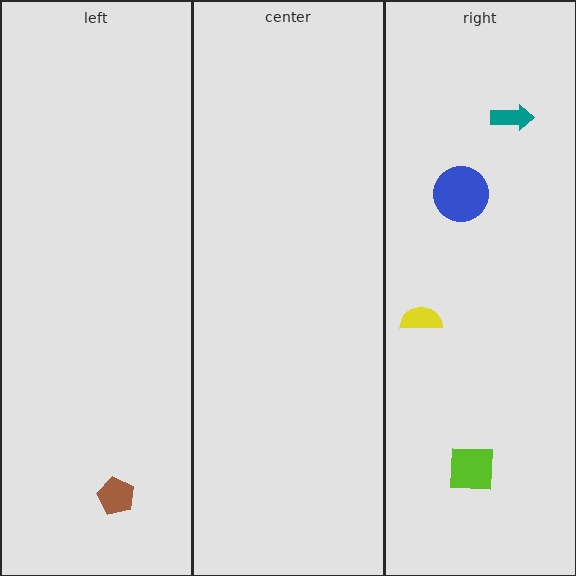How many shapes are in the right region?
4.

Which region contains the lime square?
The right region.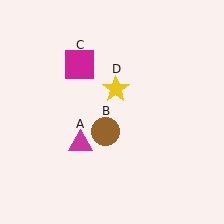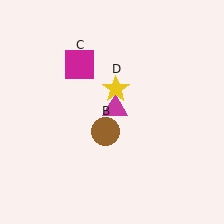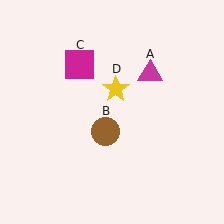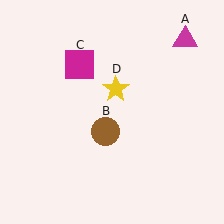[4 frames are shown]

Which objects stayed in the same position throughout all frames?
Brown circle (object B) and magenta square (object C) and yellow star (object D) remained stationary.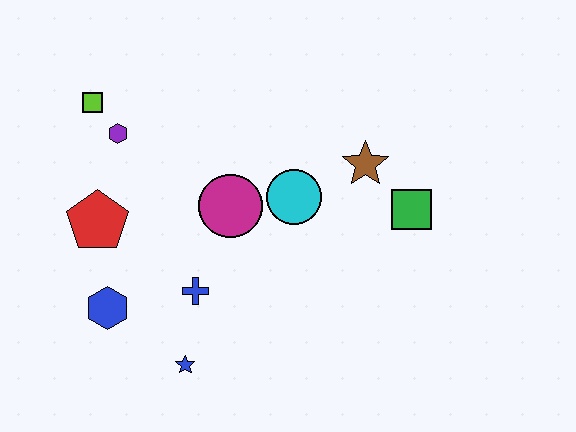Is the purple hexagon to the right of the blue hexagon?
Yes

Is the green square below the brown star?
Yes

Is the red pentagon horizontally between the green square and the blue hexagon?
No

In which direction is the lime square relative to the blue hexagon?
The lime square is above the blue hexagon.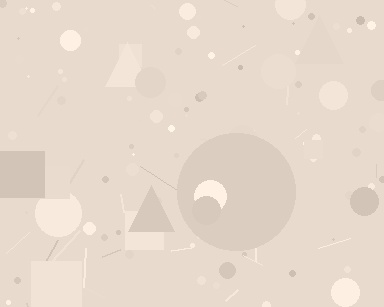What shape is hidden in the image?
A circle is hidden in the image.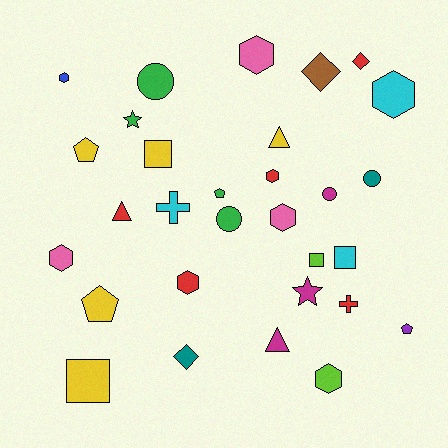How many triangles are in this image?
There are 3 triangles.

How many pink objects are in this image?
There are 3 pink objects.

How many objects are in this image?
There are 30 objects.